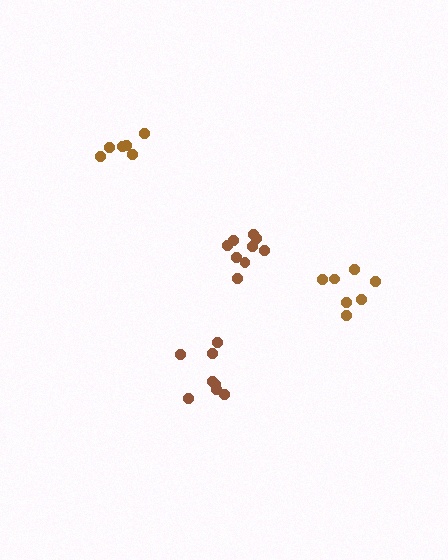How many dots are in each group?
Group 1: 9 dots, Group 2: 7 dots, Group 3: 6 dots, Group 4: 8 dots (30 total).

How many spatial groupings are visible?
There are 4 spatial groupings.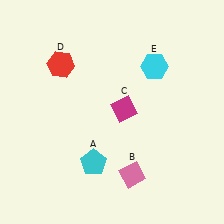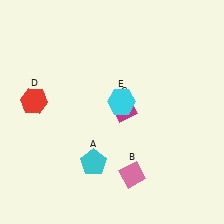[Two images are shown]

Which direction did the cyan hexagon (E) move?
The cyan hexagon (E) moved down.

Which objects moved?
The objects that moved are: the red hexagon (D), the cyan hexagon (E).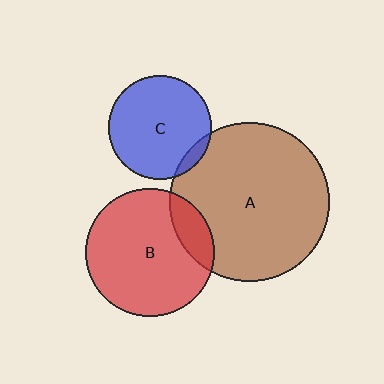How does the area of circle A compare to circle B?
Approximately 1.5 times.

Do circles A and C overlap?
Yes.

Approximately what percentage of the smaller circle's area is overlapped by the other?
Approximately 5%.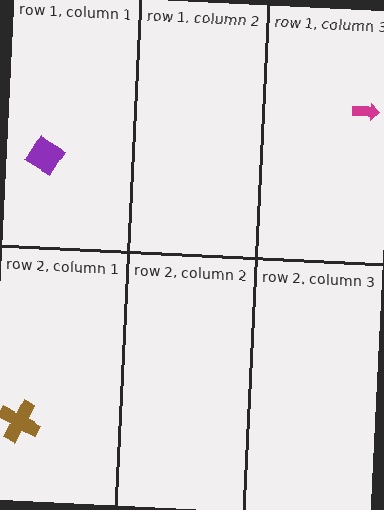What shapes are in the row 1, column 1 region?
The purple diamond.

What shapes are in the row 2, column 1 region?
The brown cross.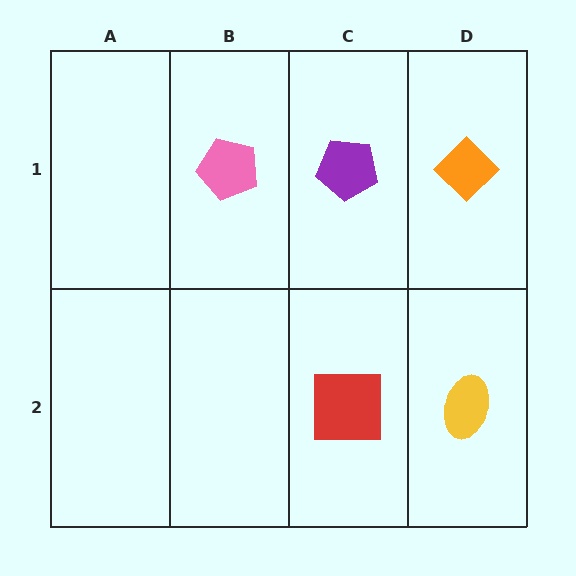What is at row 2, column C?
A red square.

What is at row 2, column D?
A yellow ellipse.